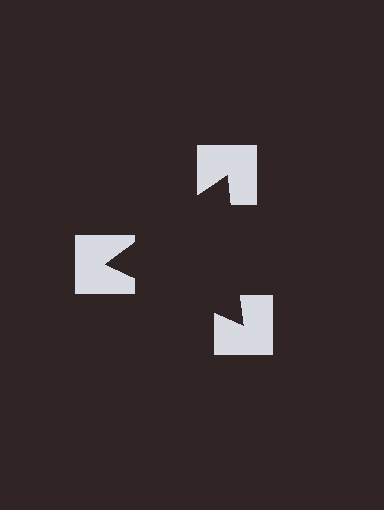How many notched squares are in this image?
There are 3 — one at each vertex of the illusory triangle.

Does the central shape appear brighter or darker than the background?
It typically appears slightly darker than the background, even though no actual brightness change is drawn.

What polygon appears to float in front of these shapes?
An illusory triangle — its edges are inferred from the aligned wedge cuts in the notched squares, not physically drawn.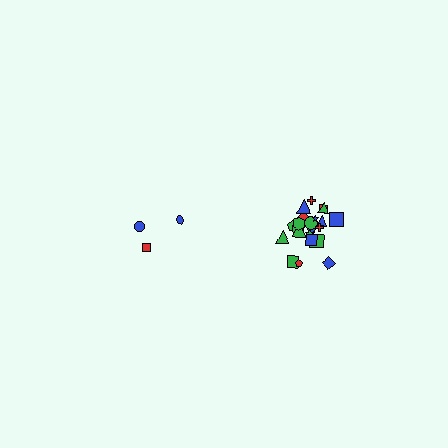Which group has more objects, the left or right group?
The right group.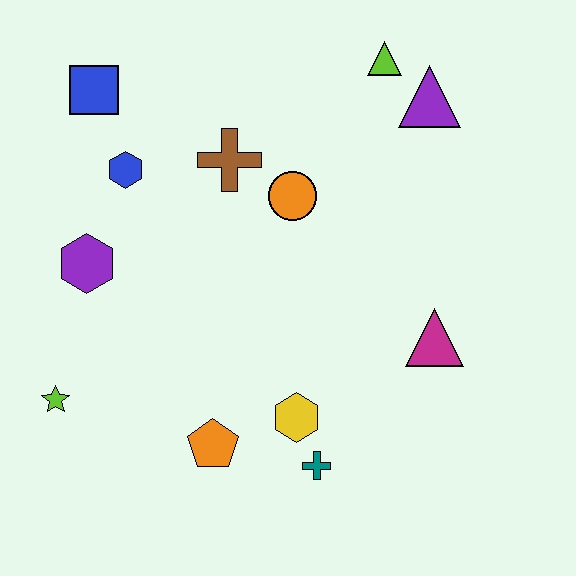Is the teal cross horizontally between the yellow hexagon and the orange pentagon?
No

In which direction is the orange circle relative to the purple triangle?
The orange circle is to the left of the purple triangle.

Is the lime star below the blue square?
Yes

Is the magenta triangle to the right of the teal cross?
Yes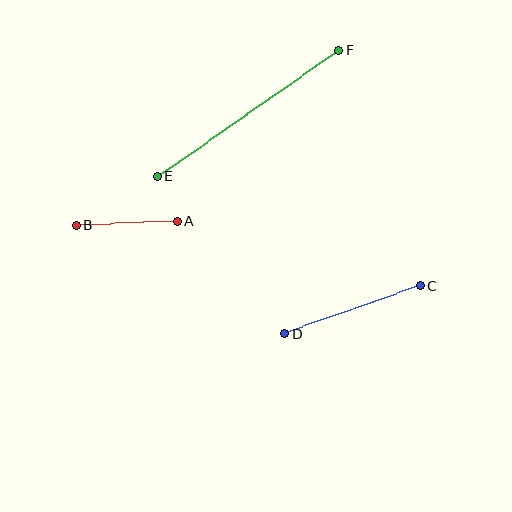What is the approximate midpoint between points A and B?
The midpoint is at approximately (126, 223) pixels.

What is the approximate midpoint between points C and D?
The midpoint is at approximately (353, 310) pixels.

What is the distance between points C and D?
The distance is approximately 144 pixels.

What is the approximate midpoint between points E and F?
The midpoint is at approximately (248, 113) pixels.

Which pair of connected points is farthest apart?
Points E and F are farthest apart.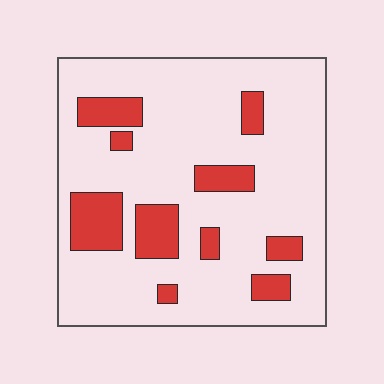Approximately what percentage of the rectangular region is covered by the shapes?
Approximately 20%.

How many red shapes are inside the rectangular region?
10.